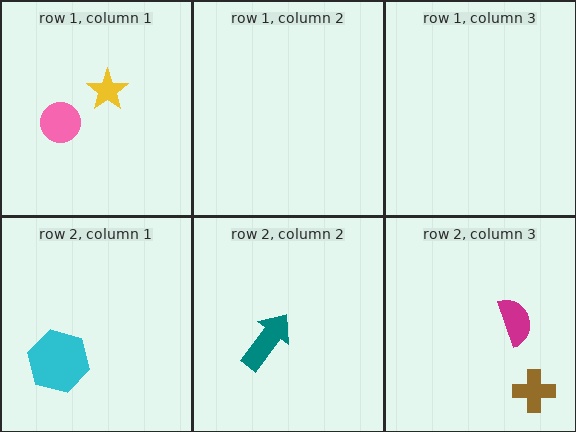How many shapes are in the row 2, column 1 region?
1.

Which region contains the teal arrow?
The row 2, column 2 region.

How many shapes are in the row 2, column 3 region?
2.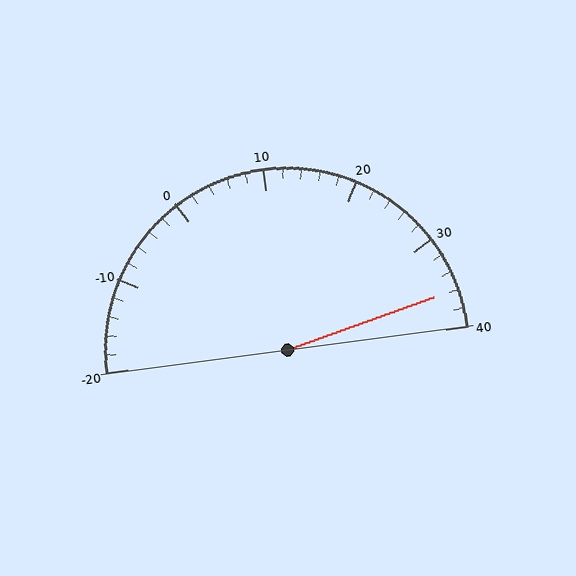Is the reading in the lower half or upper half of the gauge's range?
The reading is in the upper half of the range (-20 to 40).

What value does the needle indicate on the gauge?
The needle indicates approximately 36.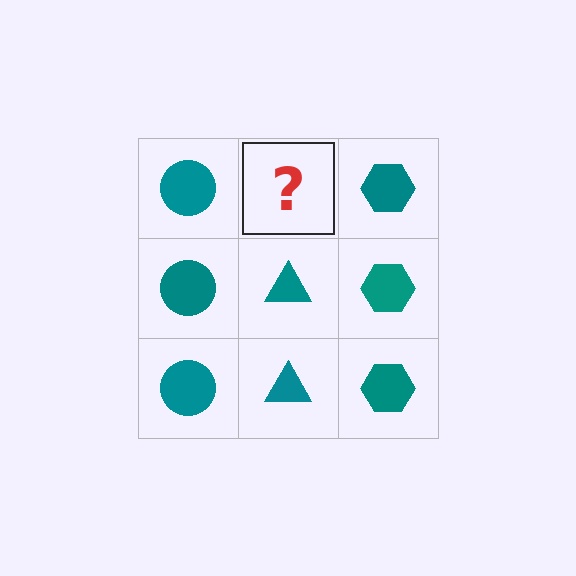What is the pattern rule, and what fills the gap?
The rule is that each column has a consistent shape. The gap should be filled with a teal triangle.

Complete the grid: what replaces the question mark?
The question mark should be replaced with a teal triangle.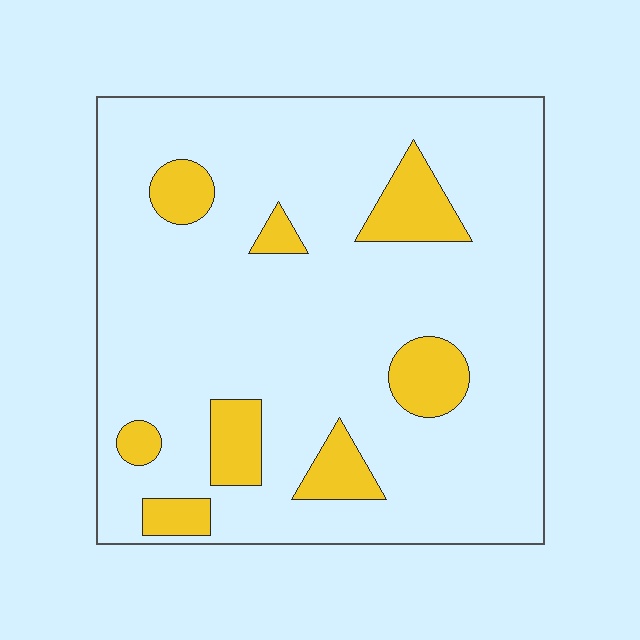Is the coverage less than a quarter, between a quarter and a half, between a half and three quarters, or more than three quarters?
Less than a quarter.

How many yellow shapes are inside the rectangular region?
8.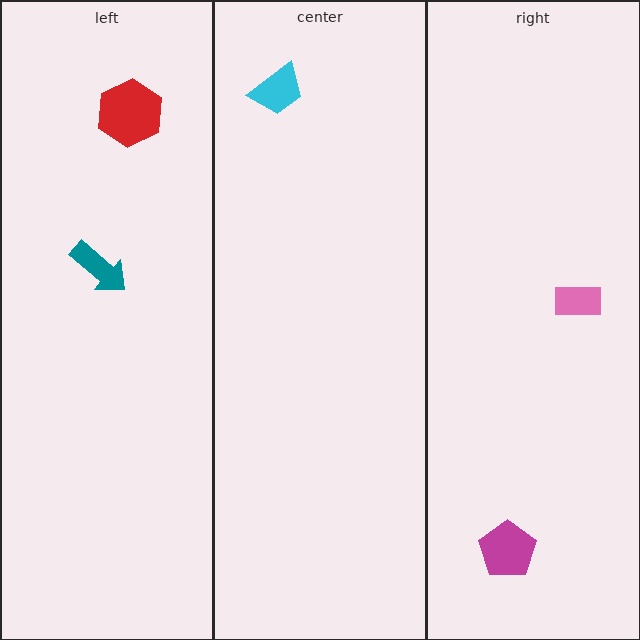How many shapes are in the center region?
1.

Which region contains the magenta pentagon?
The right region.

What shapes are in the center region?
The cyan trapezoid.